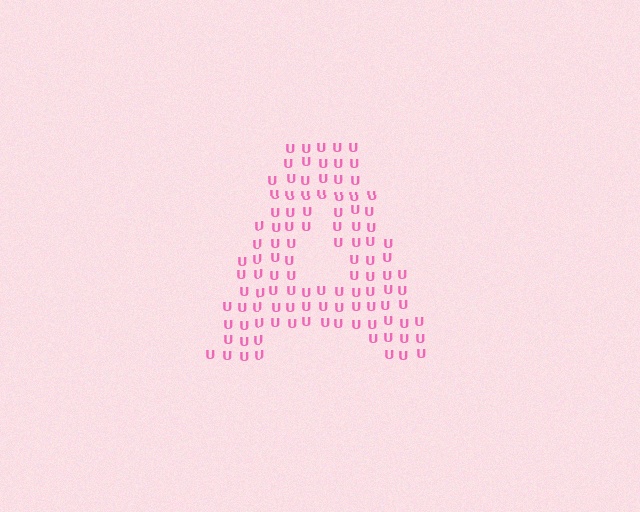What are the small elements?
The small elements are letter U's.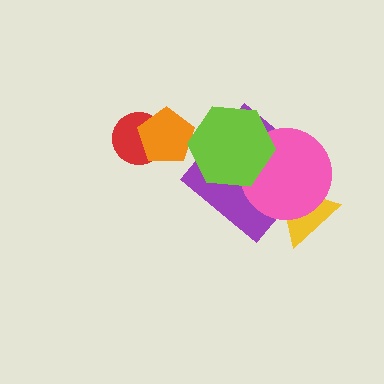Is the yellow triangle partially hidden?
Yes, it is partially covered by another shape.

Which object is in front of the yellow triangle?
The pink circle is in front of the yellow triangle.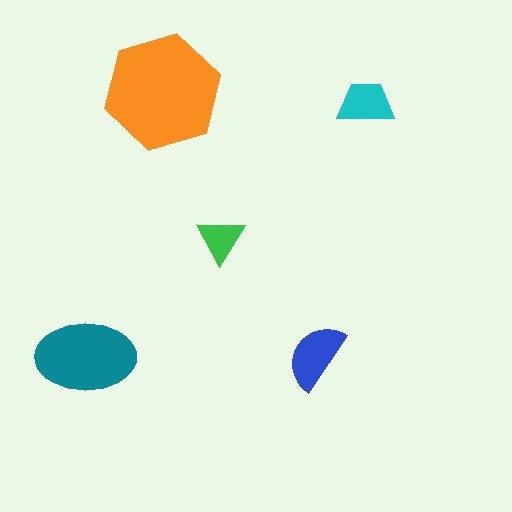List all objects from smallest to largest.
The green triangle, the cyan trapezoid, the blue semicircle, the teal ellipse, the orange hexagon.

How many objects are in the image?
There are 5 objects in the image.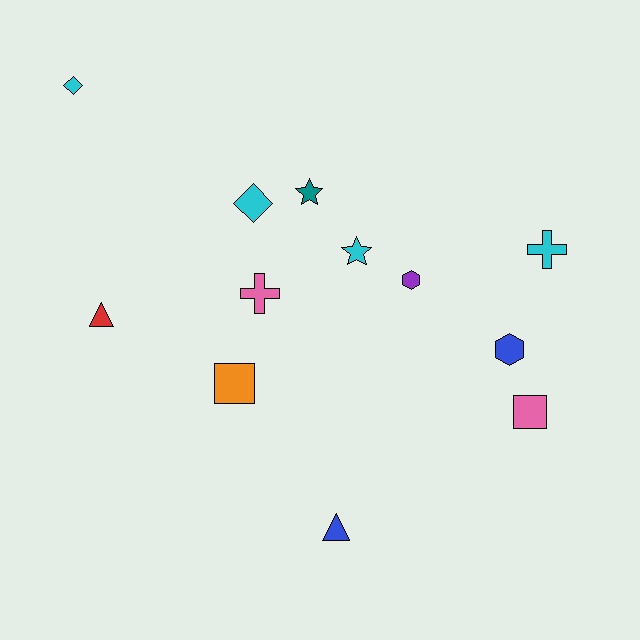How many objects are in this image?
There are 12 objects.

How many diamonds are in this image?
There are 2 diamonds.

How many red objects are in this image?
There is 1 red object.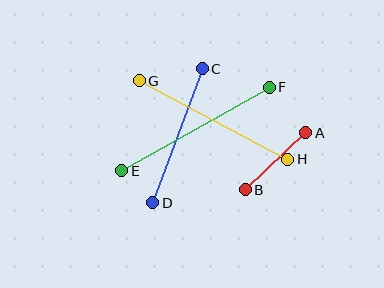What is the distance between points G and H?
The distance is approximately 168 pixels.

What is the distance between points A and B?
The distance is approximately 83 pixels.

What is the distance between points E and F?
The distance is approximately 169 pixels.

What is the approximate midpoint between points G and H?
The midpoint is at approximately (213, 120) pixels.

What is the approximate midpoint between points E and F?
The midpoint is at approximately (195, 129) pixels.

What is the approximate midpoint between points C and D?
The midpoint is at approximately (177, 136) pixels.